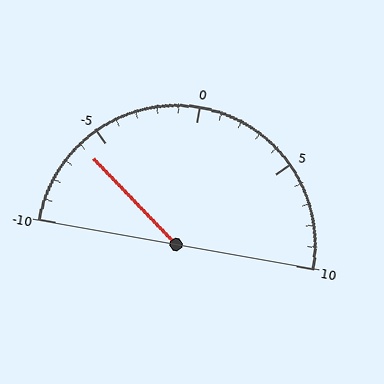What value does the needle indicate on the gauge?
The needle indicates approximately -6.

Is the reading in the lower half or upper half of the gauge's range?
The reading is in the lower half of the range (-10 to 10).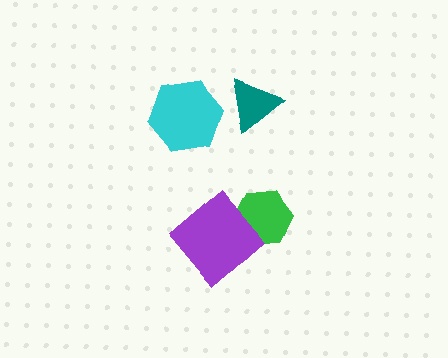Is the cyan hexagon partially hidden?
No, no other shape covers it.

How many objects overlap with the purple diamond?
1 object overlaps with the purple diamond.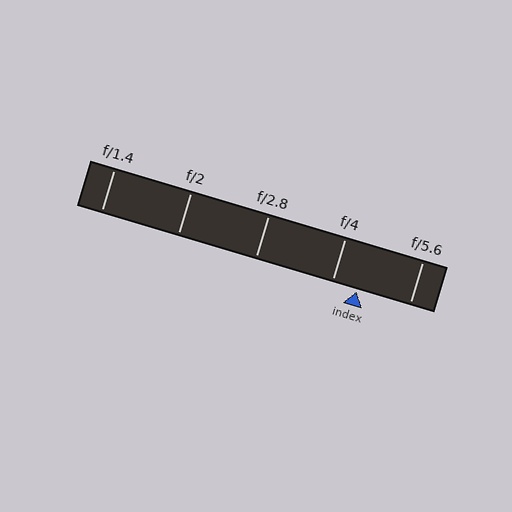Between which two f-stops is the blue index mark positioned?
The index mark is between f/4 and f/5.6.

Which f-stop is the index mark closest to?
The index mark is closest to f/4.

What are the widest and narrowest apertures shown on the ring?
The widest aperture shown is f/1.4 and the narrowest is f/5.6.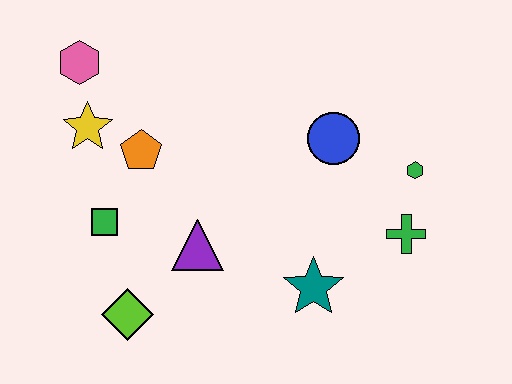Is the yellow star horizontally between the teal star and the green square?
No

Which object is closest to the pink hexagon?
The yellow star is closest to the pink hexagon.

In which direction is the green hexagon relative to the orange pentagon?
The green hexagon is to the right of the orange pentagon.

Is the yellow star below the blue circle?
No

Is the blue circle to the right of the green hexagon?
No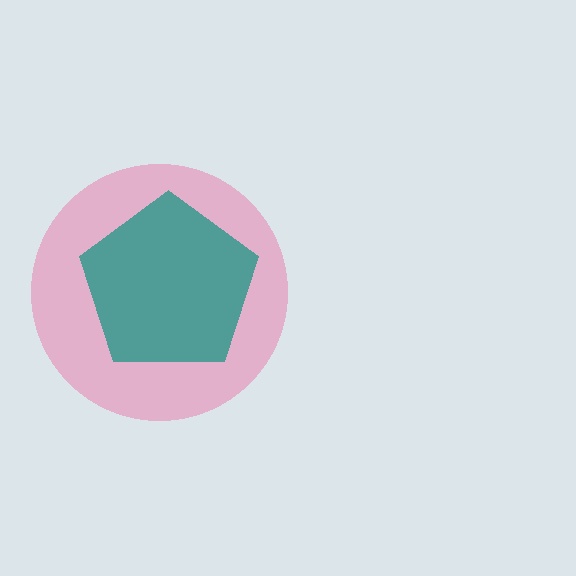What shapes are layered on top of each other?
The layered shapes are: a pink circle, a teal pentagon.